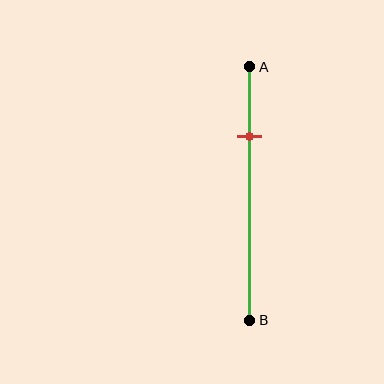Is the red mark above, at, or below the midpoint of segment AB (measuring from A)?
The red mark is above the midpoint of segment AB.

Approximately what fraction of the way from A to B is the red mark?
The red mark is approximately 25% of the way from A to B.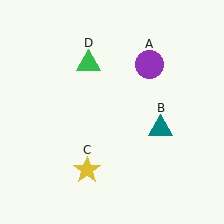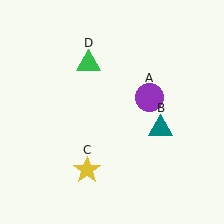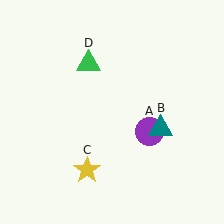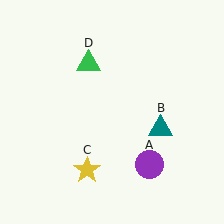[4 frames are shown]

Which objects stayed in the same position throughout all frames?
Teal triangle (object B) and yellow star (object C) and green triangle (object D) remained stationary.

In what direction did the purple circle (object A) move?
The purple circle (object A) moved down.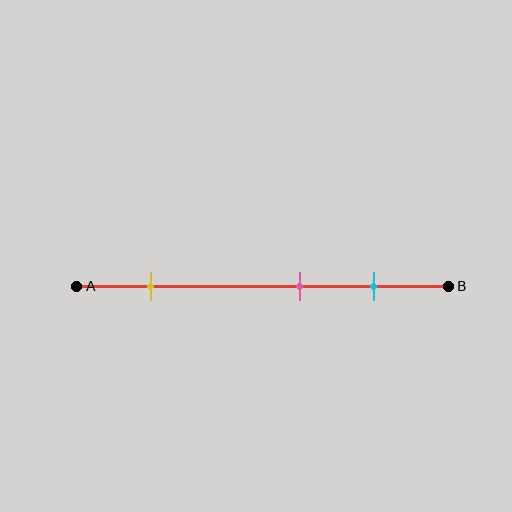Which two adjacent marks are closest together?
The pink and cyan marks are the closest adjacent pair.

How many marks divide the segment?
There are 3 marks dividing the segment.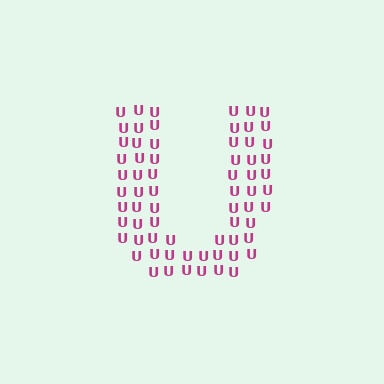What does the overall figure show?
The overall figure shows the letter U.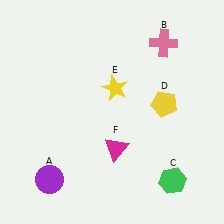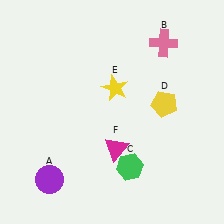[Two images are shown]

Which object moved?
The green hexagon (C) moved left.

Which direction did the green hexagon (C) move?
The green hexagon (C) moved left.